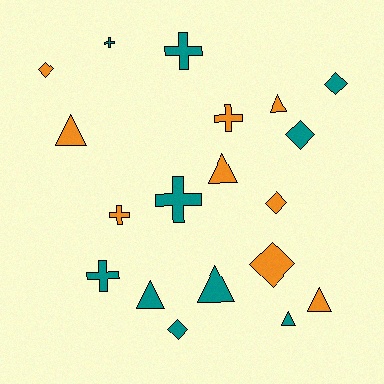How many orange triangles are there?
There are 4 orange triangles.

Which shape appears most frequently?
Triangle, with 7 objects.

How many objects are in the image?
There are 19 objects.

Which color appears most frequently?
Teal, with 10 objects.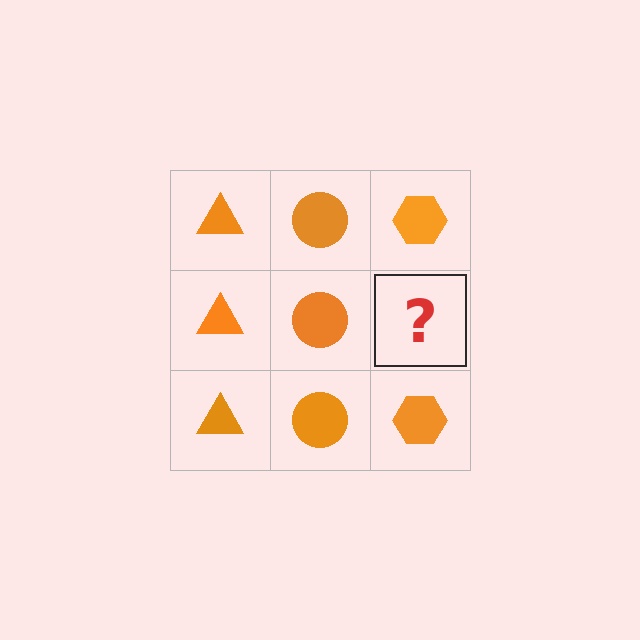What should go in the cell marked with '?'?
The missing cell should contain an orange hexagon.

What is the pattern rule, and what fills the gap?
The rule is that each column has a consistent shape. The gap should be filled with an orange hexagon.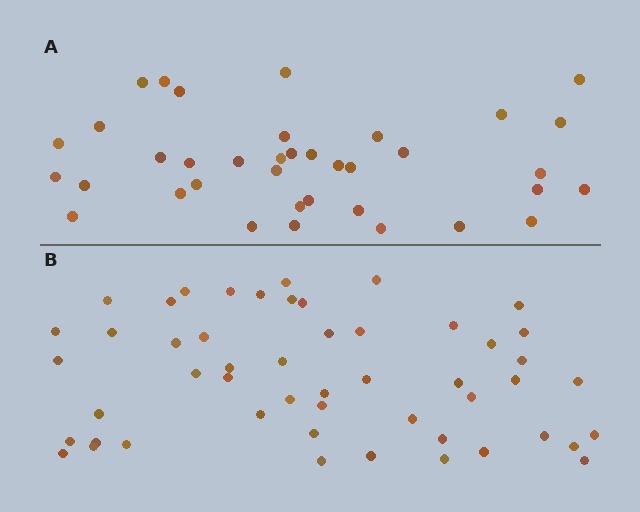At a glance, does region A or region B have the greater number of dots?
Region B (the bottom region) has more dots.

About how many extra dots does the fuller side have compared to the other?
Region B has approximately 15 more dots than region A.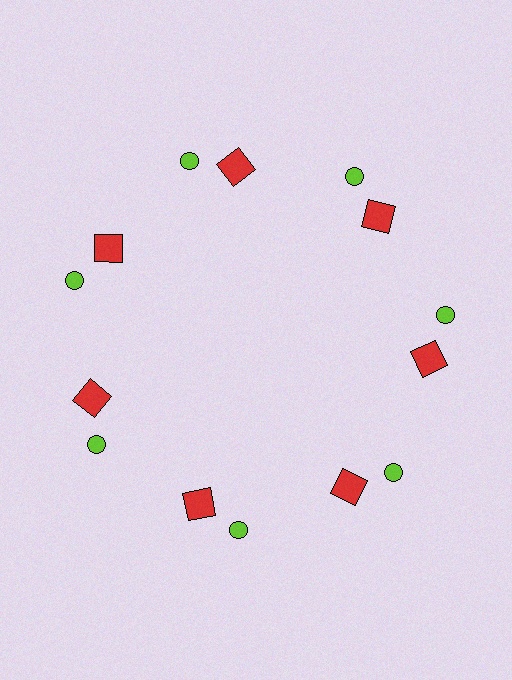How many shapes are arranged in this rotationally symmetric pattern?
There are 14 shapes, arranged in 7 groups of 2.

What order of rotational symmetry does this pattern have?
This pattern has 7-fold rotational symmetry.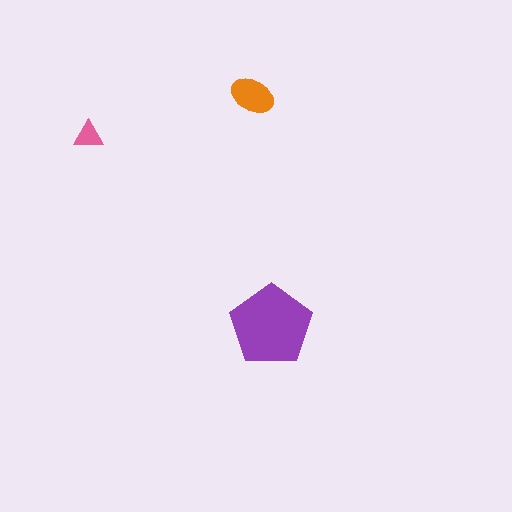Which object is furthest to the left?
The pink triangle is leftmost.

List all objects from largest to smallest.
The purple pentagon, the orange ellipse, the pink triangle.